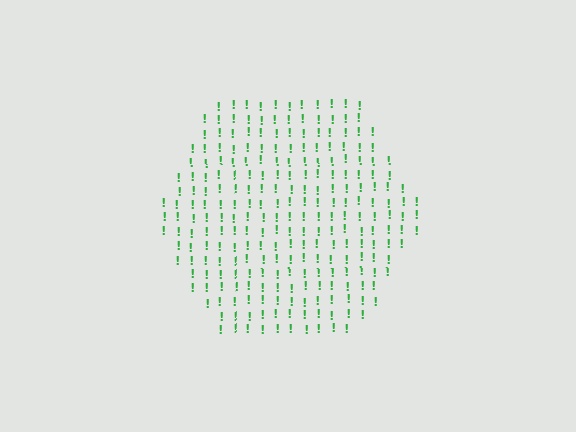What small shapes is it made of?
It is made of small exclamation marks.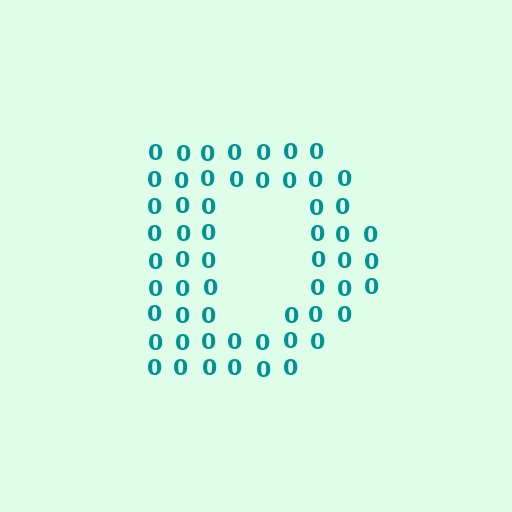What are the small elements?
The small elements are digit 0's.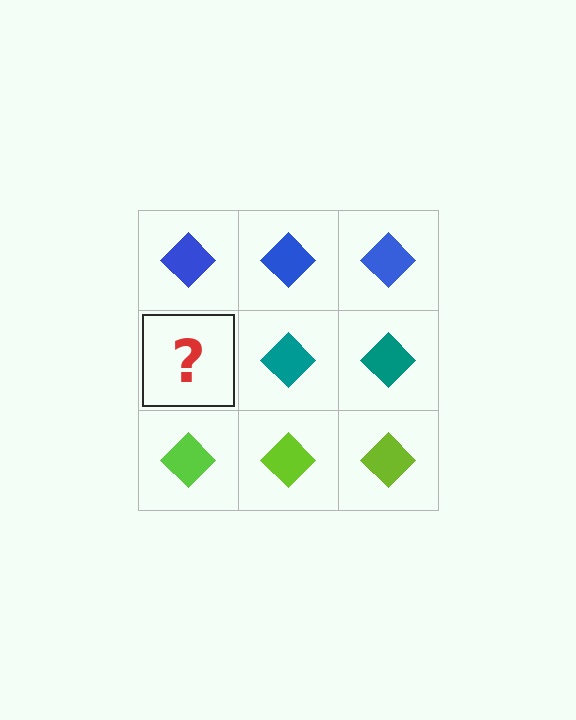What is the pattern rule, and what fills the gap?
The rule is that each row has a consistent color. The gap should be filled with a teal diamond.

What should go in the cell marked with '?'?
The missing cell should contain a teal diamond.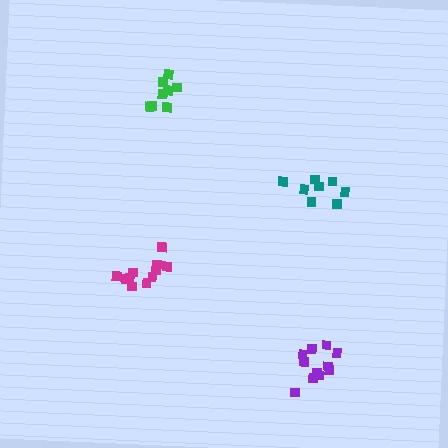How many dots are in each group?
Group 1: 11 dots, Group 2: 12 dots, Group 3: 9 dots, Group 4: 8 dots (40 total).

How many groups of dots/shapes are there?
There are 4 groups.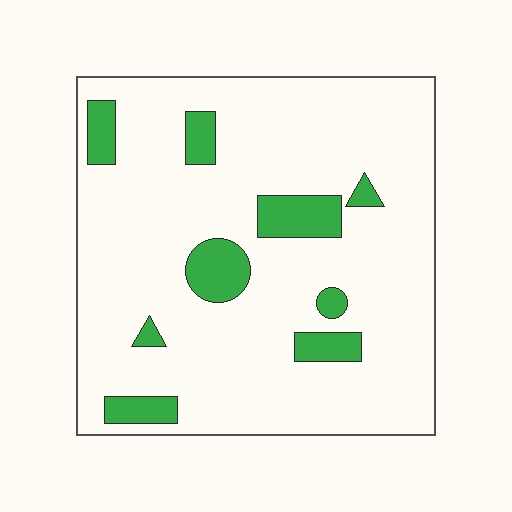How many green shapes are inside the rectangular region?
9.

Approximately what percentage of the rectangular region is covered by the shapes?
Approximately 15%.